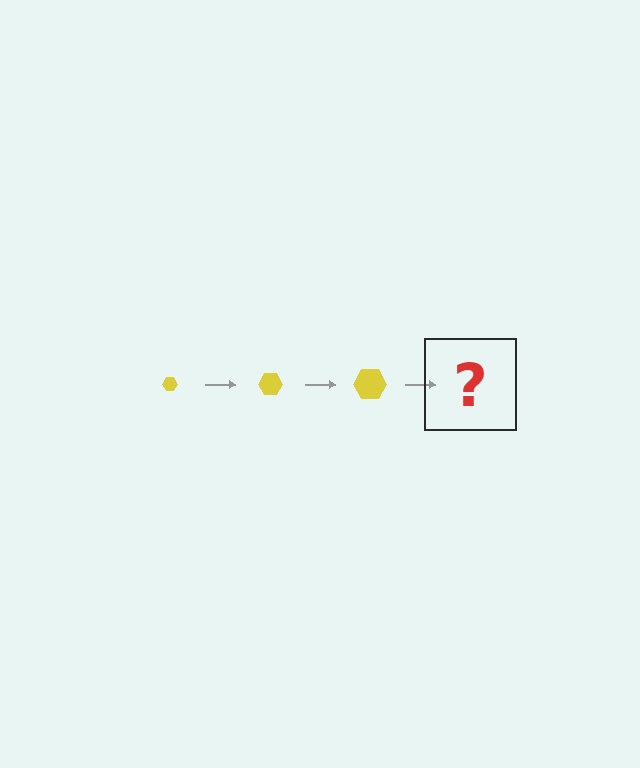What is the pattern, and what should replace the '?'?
The pattern is that the hexagon gets progressively larger each step. The '?' should be a yellow hexagon, larger than the previous one.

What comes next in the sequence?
The next element should be a yellow hexagon, larger than the previous one.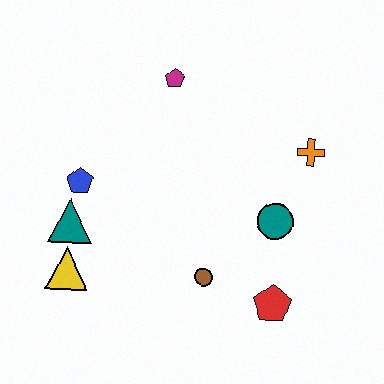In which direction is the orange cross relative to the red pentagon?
The orange cross is above the red pentagon.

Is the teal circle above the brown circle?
Yes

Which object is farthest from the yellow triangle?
The orange cross is farthest from the yellow triangle.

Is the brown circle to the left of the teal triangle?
No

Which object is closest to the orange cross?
The teal circle is closest to the orange cross.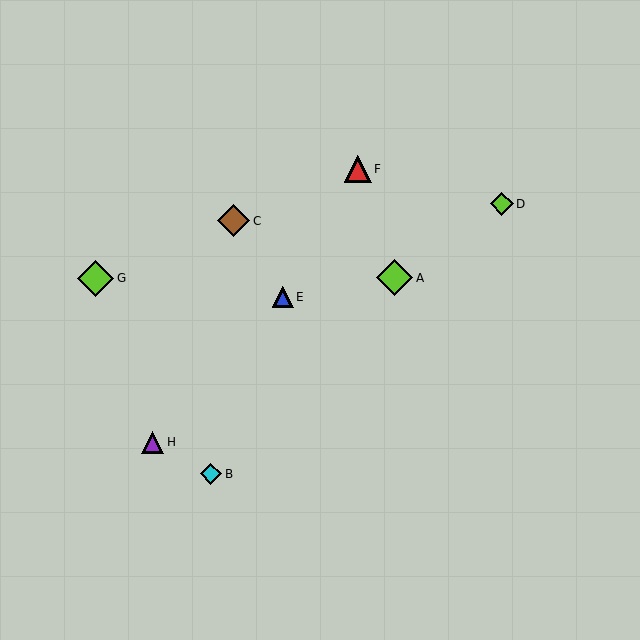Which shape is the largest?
The lime diamond (labeled G) is the largest.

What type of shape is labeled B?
Shape B is a cyan diamond.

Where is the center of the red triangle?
The center of the red triangle is at (358, 169).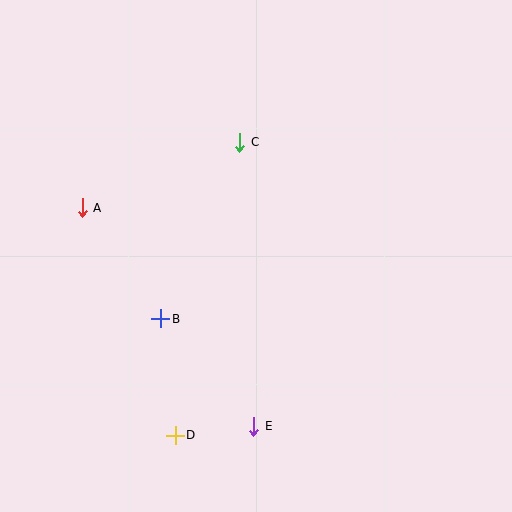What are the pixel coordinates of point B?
Point B is at (161, 319).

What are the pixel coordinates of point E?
Point E is at (254, 426).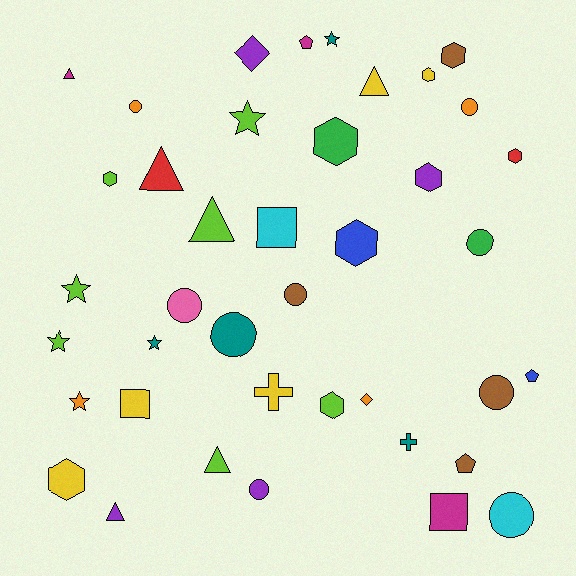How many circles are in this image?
There are 9 circles.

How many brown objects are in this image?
There are 4 brown objects.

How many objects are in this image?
There are 40 objects.